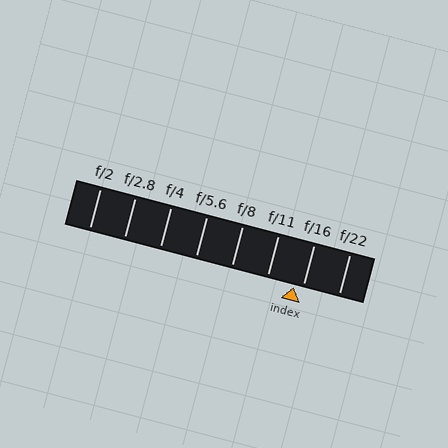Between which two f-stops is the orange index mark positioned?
The index mark is between f/11 and f/16.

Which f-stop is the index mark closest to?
The index mark is closest to f/16.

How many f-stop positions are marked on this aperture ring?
There are 8 f-stop positions marked.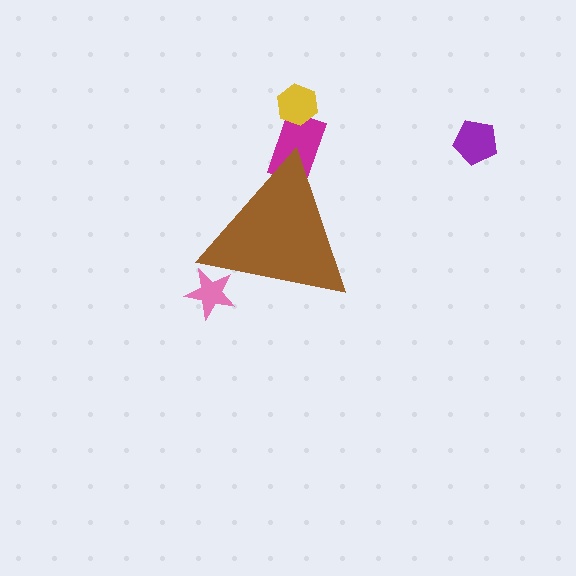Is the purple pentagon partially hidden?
No, the purple pentagon is fully visible.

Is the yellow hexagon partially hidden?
No, the yellow hexagon is fully visible.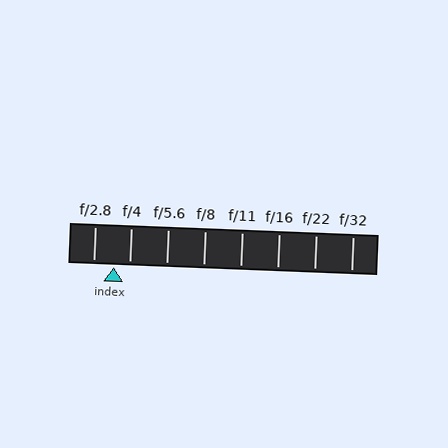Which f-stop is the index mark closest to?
The index mark is closest to f/4.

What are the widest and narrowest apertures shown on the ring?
The widest aperture shown is f/2.8 and the narrowest is f/32.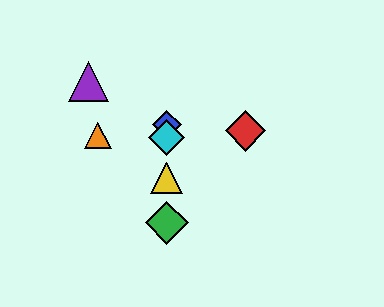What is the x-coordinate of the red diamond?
The red diamond is at x≈245.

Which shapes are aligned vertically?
The blue diamond, the green diamond, the yellow triangle, the cyan diamond are aligned vertically.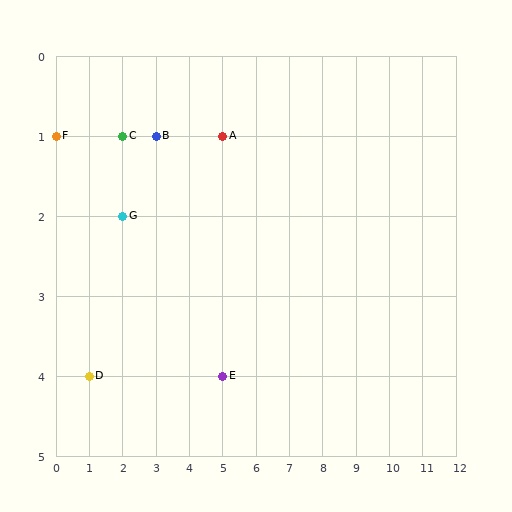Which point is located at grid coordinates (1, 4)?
Point D is at (1, 4).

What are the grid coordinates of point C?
Point C is at grid coordinates (2, 1).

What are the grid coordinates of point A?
Point A is at grid coordinates (5, 1).